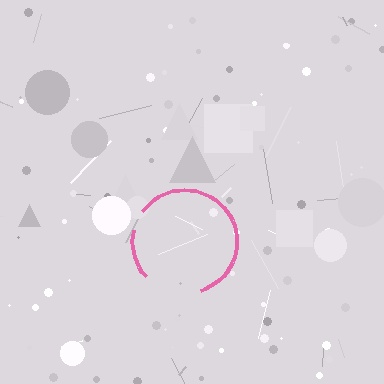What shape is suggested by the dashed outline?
The dashed outline suggests a circle.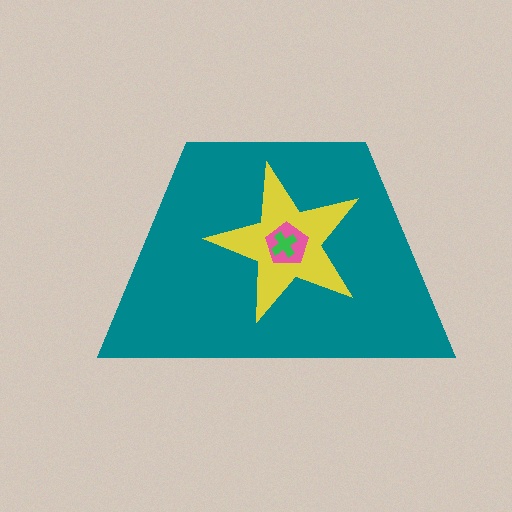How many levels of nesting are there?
4.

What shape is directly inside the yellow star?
The pink pentagon.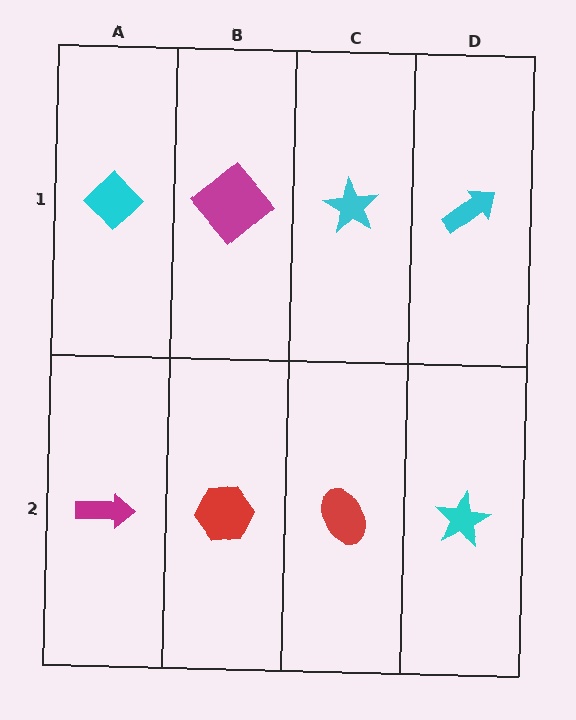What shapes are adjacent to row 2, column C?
A cyan star (row 1, column C), a red hexagon (row 2, column B), a cyan star (row 2, column D).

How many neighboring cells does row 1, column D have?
2.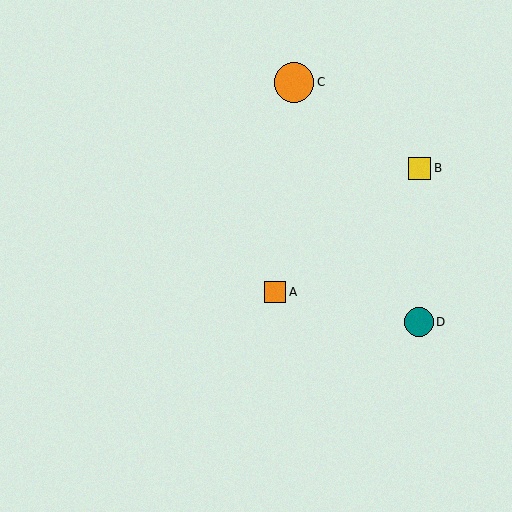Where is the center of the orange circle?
The center of the orange circle is at (294, 82).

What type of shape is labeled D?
Shape D is a teal circle.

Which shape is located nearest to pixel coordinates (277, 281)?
The orange square (labeled A) at (275, 292) is nearest to that location.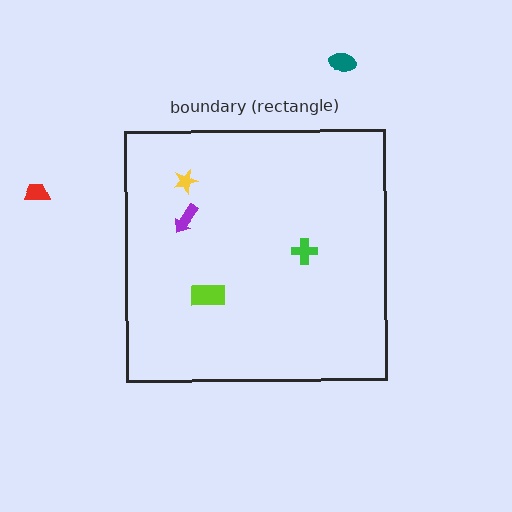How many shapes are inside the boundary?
4 inside, 2 outside.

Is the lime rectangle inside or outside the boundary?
Inside.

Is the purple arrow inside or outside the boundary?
Inside.